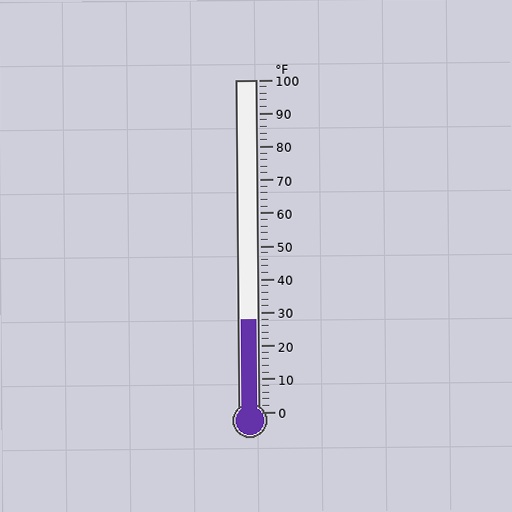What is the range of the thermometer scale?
The thermometer scale ranges from 0°F to 100°F.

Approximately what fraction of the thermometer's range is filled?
The thermometer is filled to approximately 30% of its range.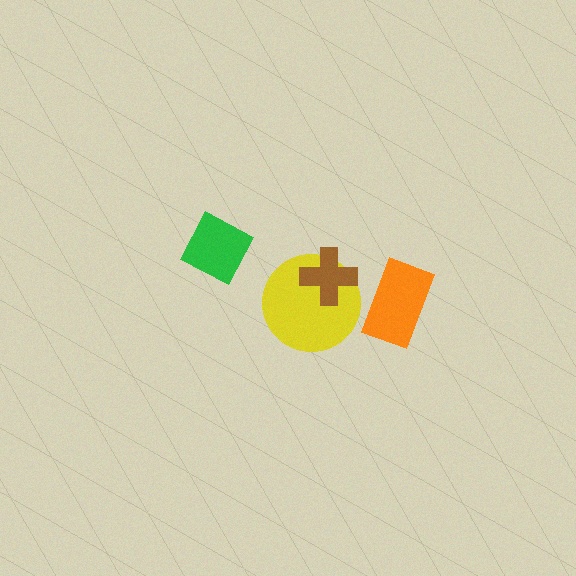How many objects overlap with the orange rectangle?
0 objects overlap with the orange rectangle.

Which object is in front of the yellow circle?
The brown cross is in front of the yellow circle.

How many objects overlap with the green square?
0 objects overlap with the green square.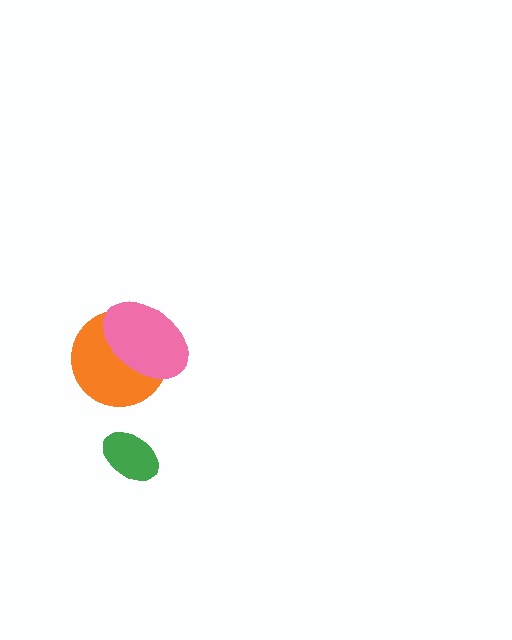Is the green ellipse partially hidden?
No, no other shape covers it.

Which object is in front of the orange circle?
The pink ellipse is in front of the orange circle.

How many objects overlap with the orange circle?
1 object overlaps with the orange circle.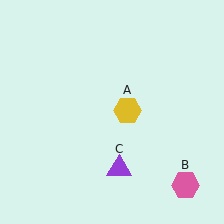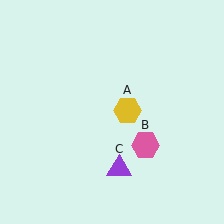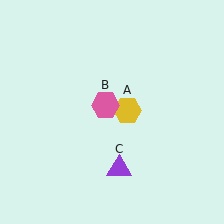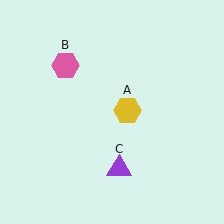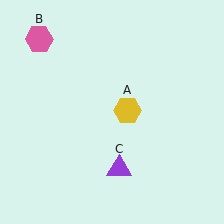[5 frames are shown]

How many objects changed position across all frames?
1 object changed position: pink hexagon (object B).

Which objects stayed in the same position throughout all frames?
Yellow hexagon (object A) and purple triangle (object C) remained stationary.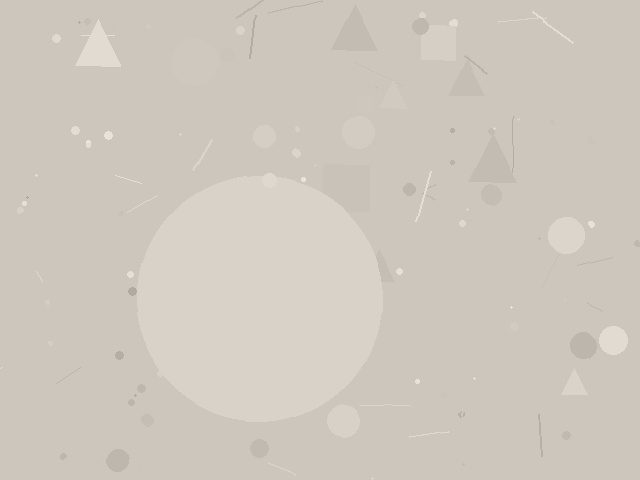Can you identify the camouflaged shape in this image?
The camouflaged shape is a circle.